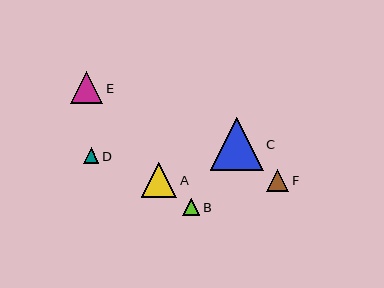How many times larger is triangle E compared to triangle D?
Triangle E is approximately 2.1 times the size of triangle D.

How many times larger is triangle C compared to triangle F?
Triangle C is approximately 2.4 times the size of triangle F.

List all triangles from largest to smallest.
From largest to smallest: C, A, E, F, B, D.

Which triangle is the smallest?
Triangle D is the smallest with a size of approximately 15 pixels.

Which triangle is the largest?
Triangle C is the largest with a size of approximately 53 pixels.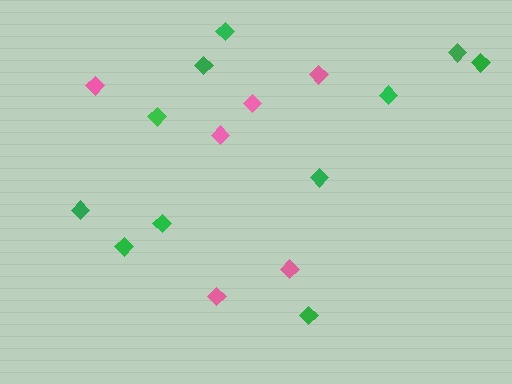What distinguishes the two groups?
There are 2 groups: one group of pink diamonds (6) and one group of green diamonds (11).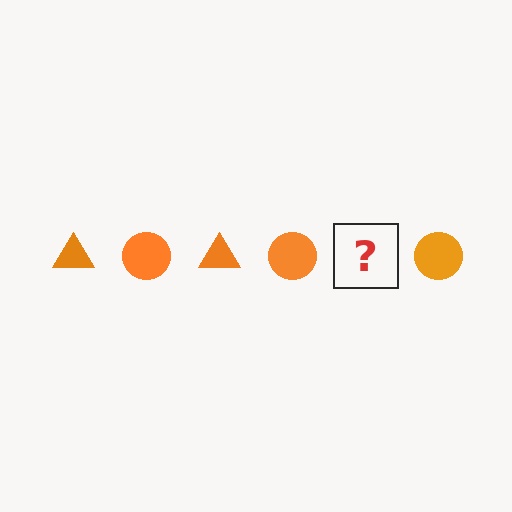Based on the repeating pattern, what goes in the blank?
The blank should be an orange triangle.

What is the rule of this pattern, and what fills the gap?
The rule is that the pattern cycles through triangle, circle shapes in orange. The gap should be filled with an orange triangle.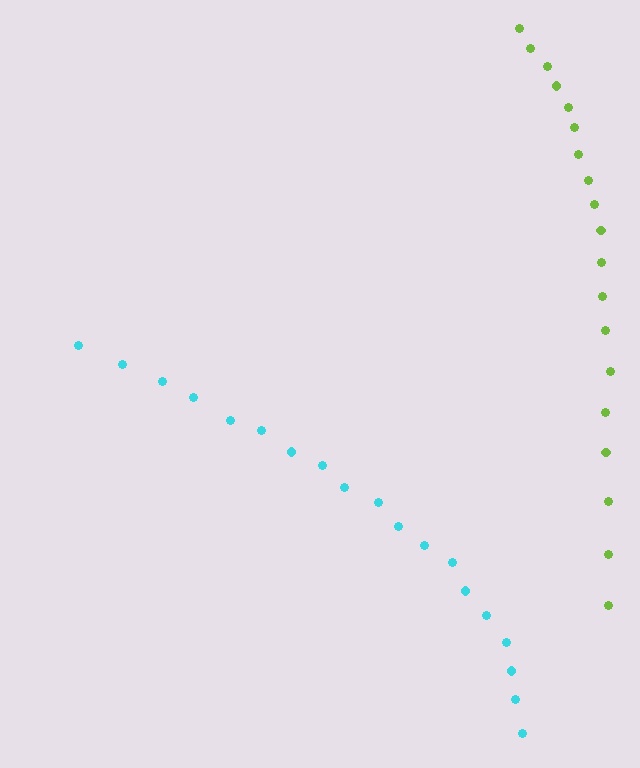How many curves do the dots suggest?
There are 2 distinct paths.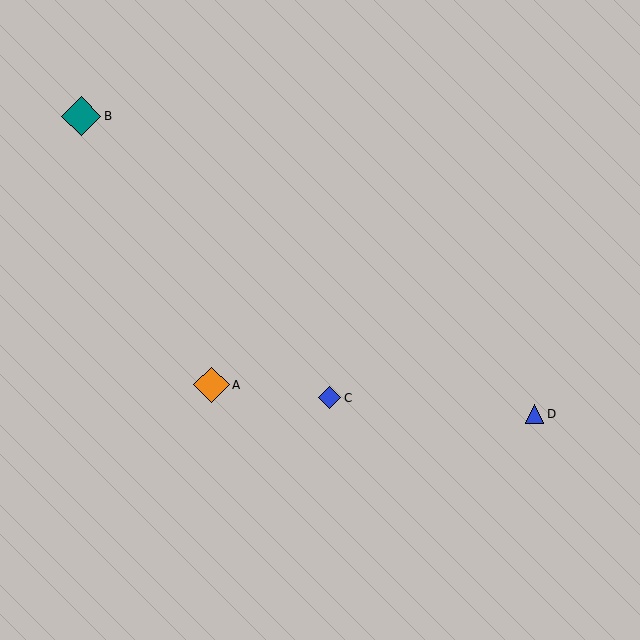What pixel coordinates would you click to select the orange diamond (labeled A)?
Click at (212, 385) to select the orange diamond A.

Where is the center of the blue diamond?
The center of the blue diamond is at (330, 398).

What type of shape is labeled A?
Shape A is an orange diamond.